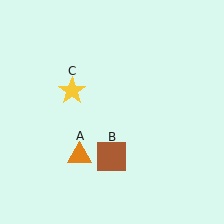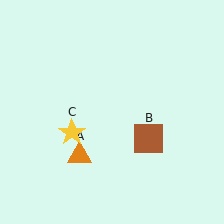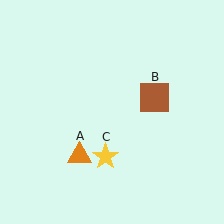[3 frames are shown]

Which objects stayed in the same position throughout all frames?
Orange triangle (object A) remained stationary.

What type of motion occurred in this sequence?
The brown square (object B), yellow star (object C) rotated counterclockwise around the center of the scene.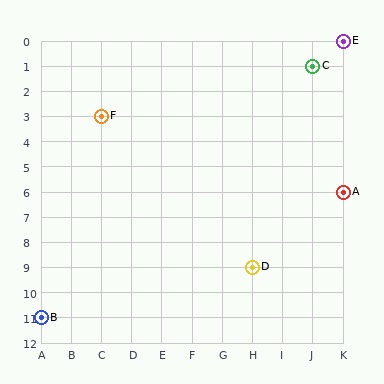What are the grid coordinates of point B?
Point B is at grid coordinates (A, 11).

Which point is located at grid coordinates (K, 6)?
Point A is at (K, 6).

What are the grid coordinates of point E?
Point E is at grid coordinates (K, 0).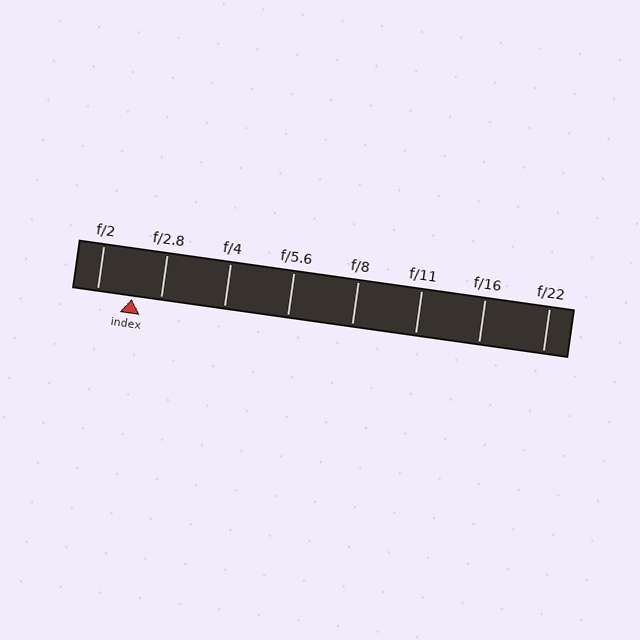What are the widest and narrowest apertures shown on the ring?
The widest aperture shown is f/2 and the narrowest is f/22.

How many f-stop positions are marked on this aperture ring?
There are 8 f-stop positions marked.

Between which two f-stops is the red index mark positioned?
The index mark is between f/2 and f/2.8.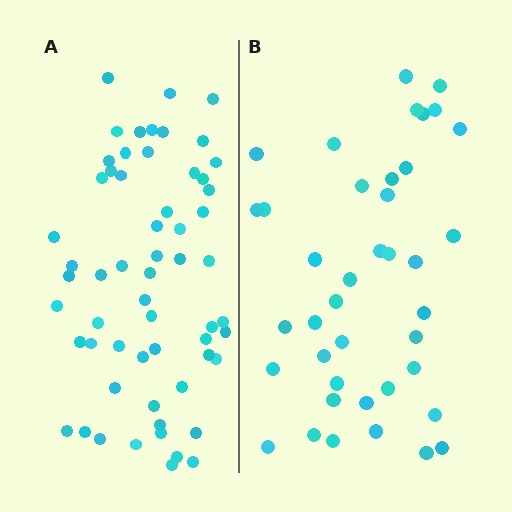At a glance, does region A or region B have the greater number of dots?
Region A (the left region) has more dots.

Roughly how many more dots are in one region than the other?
Region A has approximately 20 more dots than region B.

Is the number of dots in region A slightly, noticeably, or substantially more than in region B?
Region A has substantially more. The ratio is roughly 1.5 to 1.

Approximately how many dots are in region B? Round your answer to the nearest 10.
About 40 dots.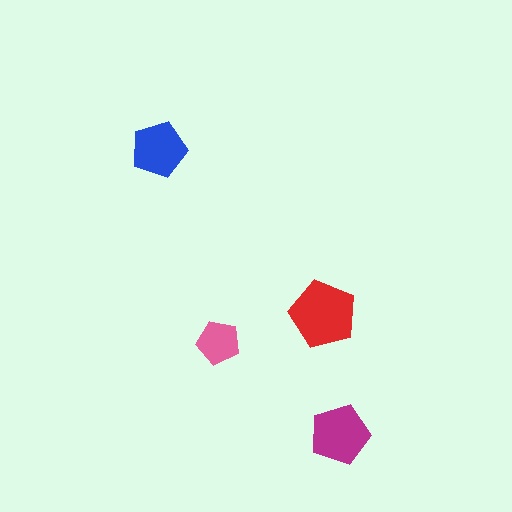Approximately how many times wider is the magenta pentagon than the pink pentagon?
About 1.5 times wider.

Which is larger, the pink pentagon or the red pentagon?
The red one.